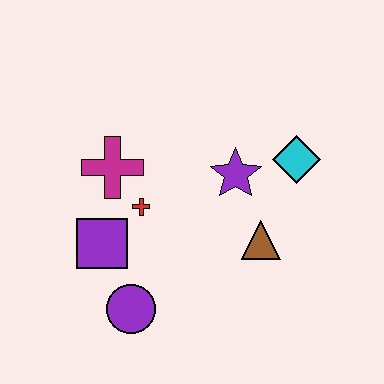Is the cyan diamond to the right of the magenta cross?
Yes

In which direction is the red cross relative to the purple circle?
The red cross is above the purple circle.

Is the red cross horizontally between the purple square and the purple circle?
No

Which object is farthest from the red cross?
The cyan diamond is farthest from the red cross.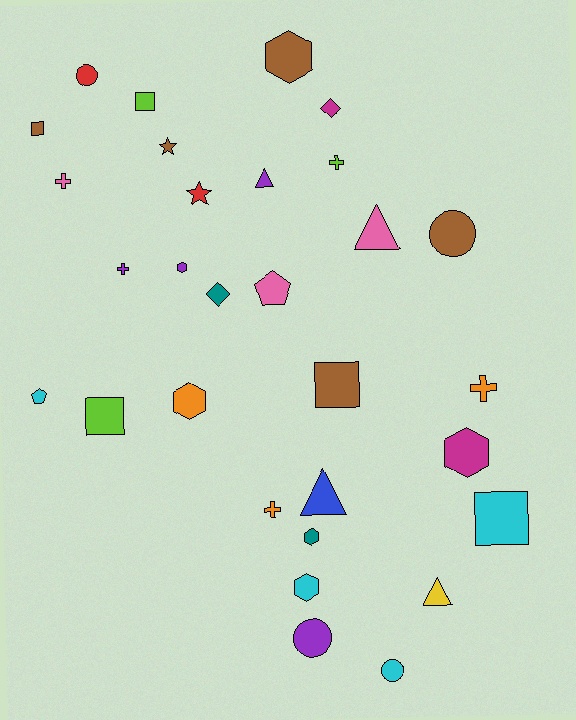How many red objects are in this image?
There are 2 red objects.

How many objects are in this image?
There are 30 objects.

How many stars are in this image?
There are 2 stars.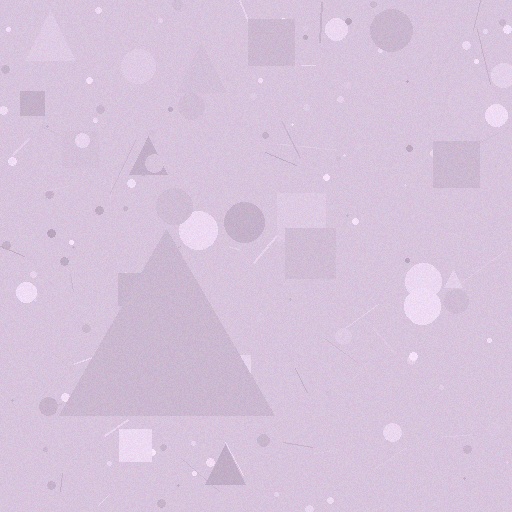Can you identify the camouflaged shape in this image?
The camouflaged shape is a triangle.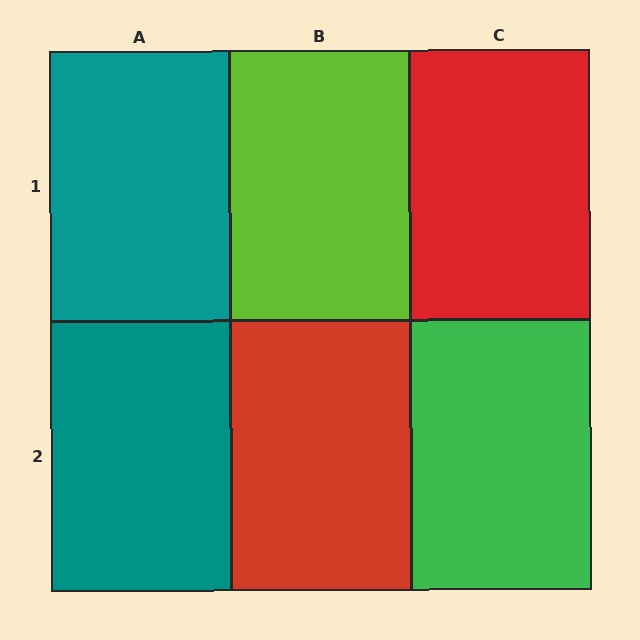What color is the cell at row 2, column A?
Teal.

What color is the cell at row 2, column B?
Red.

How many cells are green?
1 cell is green.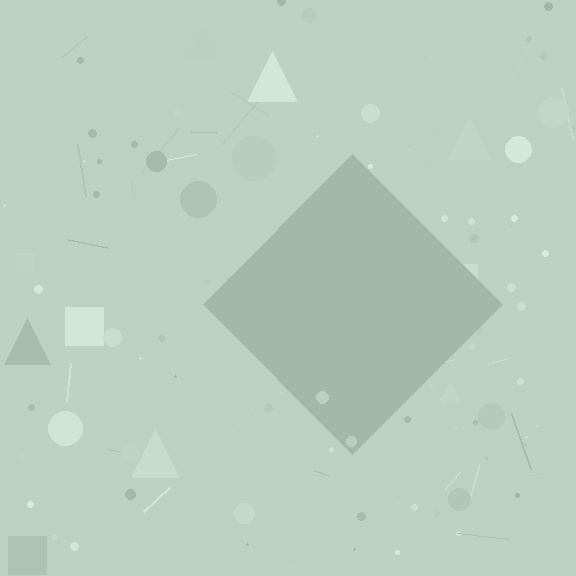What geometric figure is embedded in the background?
A diamond is embedded in the background.